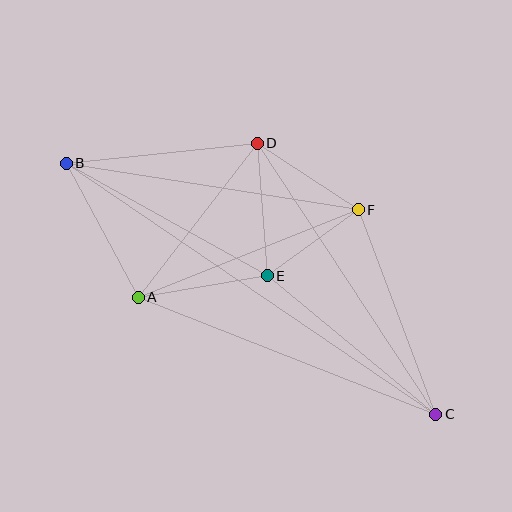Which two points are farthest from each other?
Points B and C are farthest from each other.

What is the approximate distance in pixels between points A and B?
The distance between A and B is approximately 152 pixels.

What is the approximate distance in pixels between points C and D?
The distance between C and D is approximately 325 pixels.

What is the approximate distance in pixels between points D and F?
The distance between D and F is approximately 121 pixels.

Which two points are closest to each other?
Points E and F are closest to each other.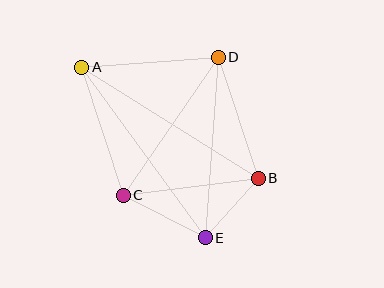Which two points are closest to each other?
Points B and E are closest to each other.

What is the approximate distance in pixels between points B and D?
The distance between B and D is approximately 127 pixels.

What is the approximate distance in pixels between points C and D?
The distance between C and D is approximately 168 pixels.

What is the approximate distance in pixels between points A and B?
The distance between A and B is approximately 208 pixels.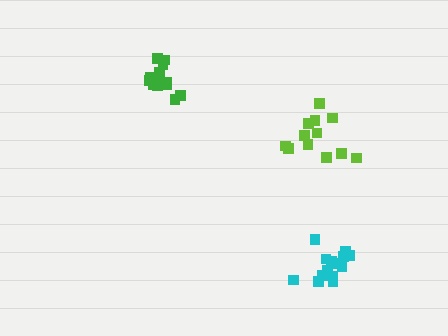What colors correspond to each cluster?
The clusters are colored: cyan, lime, green.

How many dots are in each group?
Group 1: 15 dots, Group 2: 12 dots, Group 3: 14 dots (41 total).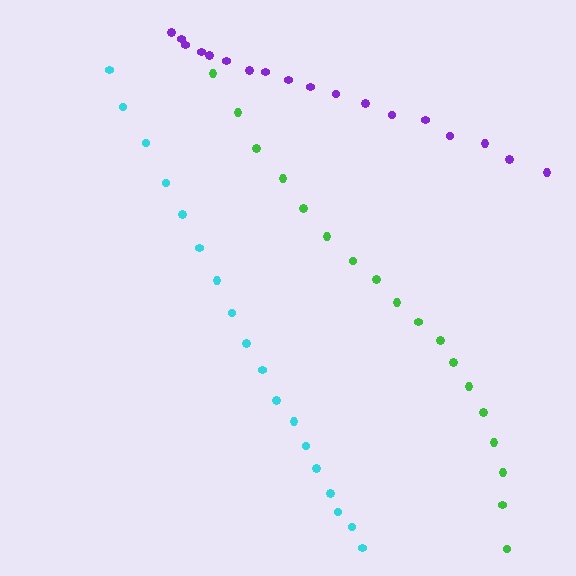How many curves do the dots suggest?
There are 3 distinct paths.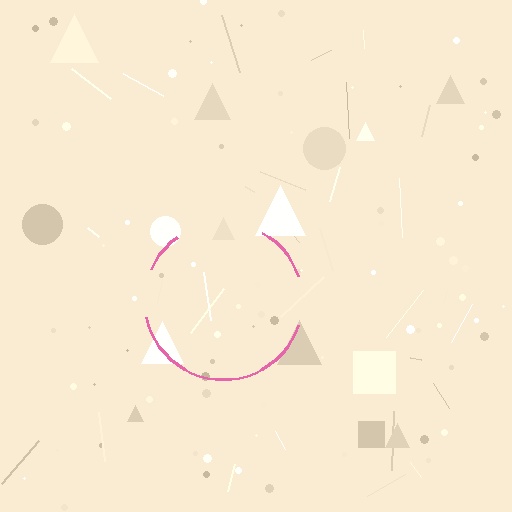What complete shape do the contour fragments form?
The contour fragments form a circle.